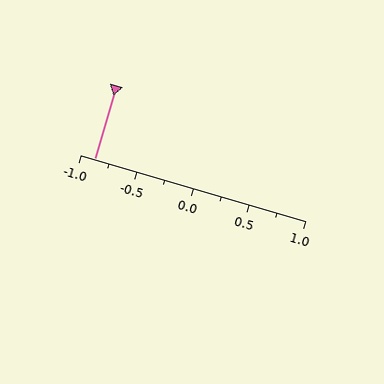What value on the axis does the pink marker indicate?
The marker indicates approximately -0.88.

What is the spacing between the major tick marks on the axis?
The major ticks are spaced 0.5 apart.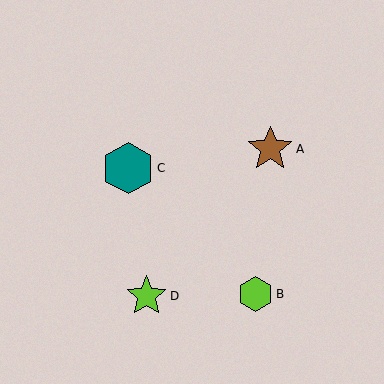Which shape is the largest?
The teal hexagon (labeled C) is the largest.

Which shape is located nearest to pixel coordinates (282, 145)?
The brown star (labeled A) at (270, 149) is nearest to that location.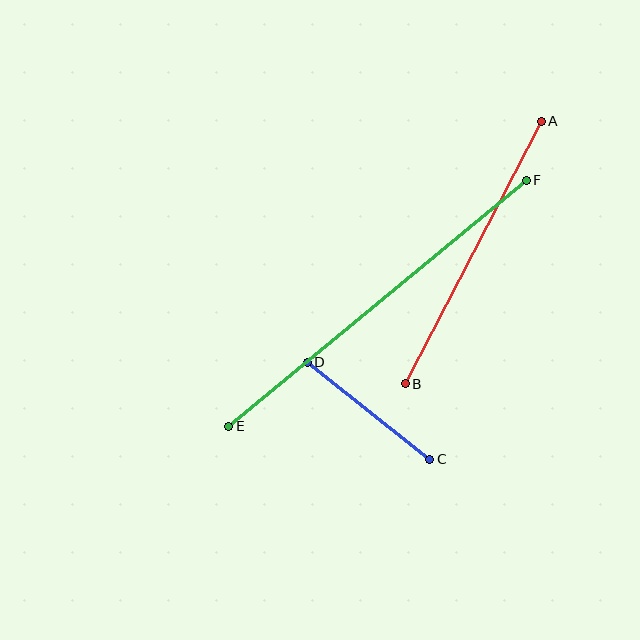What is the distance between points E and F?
The distance is approximately 386 pixels.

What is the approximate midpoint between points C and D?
The midpoint is at approximately (369, 411) pixels.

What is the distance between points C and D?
The distance is approximately 156 pixels.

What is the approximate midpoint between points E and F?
The midpoint is at approximately (377, 303) pixels.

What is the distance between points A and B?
The distance is approximately 296 pixels.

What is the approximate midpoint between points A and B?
The midpoint is at approximately (473, 253) pixels.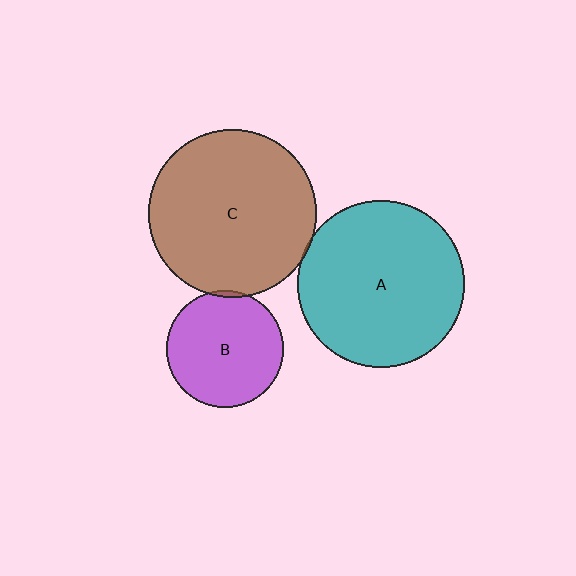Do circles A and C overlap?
Yes.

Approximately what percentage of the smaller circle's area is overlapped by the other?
Approximately 5%.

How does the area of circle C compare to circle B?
Approximately 2.1 times.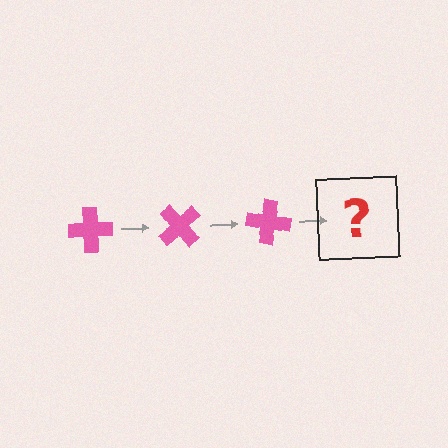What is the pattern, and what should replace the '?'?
The pattern is that the cross rotates 50 degrees each step. The '?' should be a pink cross rotated 150 degrees.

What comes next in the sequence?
The next element should be a pink cross rotated 150 degrees.